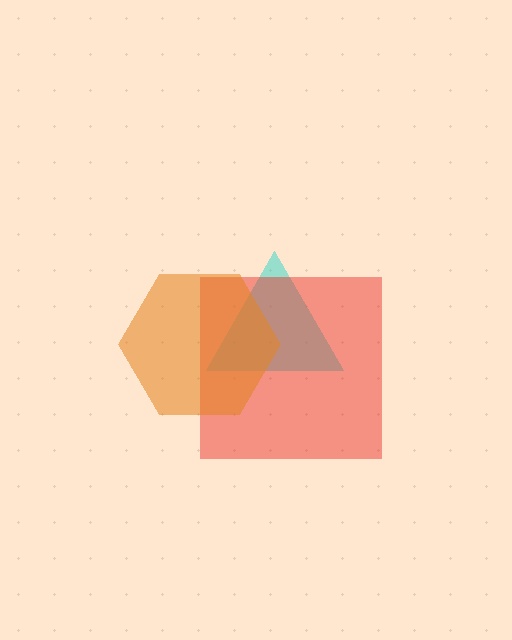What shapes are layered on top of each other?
The layered shapes are: a cyan triangle, a red square, an orange hexagon.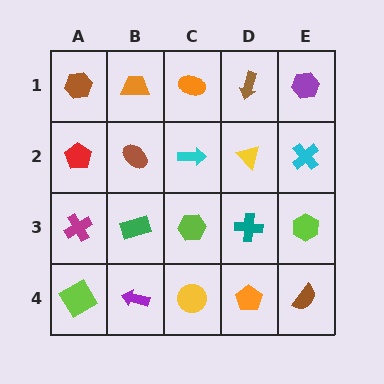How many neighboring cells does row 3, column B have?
4.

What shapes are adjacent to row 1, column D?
A yellow triangle (row 2, column D), an orange ellipse (row 1, column C), a purple hexagon (row 1, column E).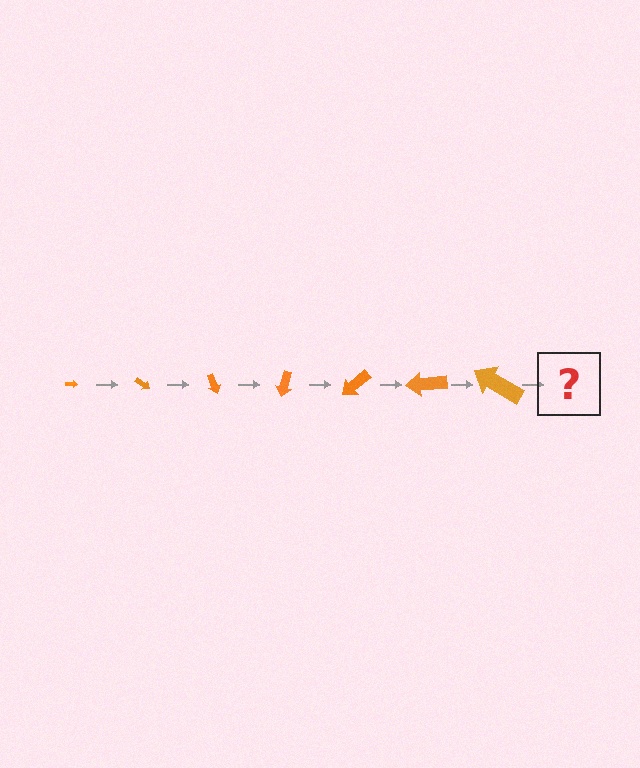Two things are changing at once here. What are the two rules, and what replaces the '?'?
The two rules are that the arrow grows larger each step and it rotates 35 degrees each step. The '?' should be an arrow, larger than the previous one and rotated 245 degrees from the start.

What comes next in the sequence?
The next element should be an arrow, larger than the previous one and rotated 245 degrees from the start.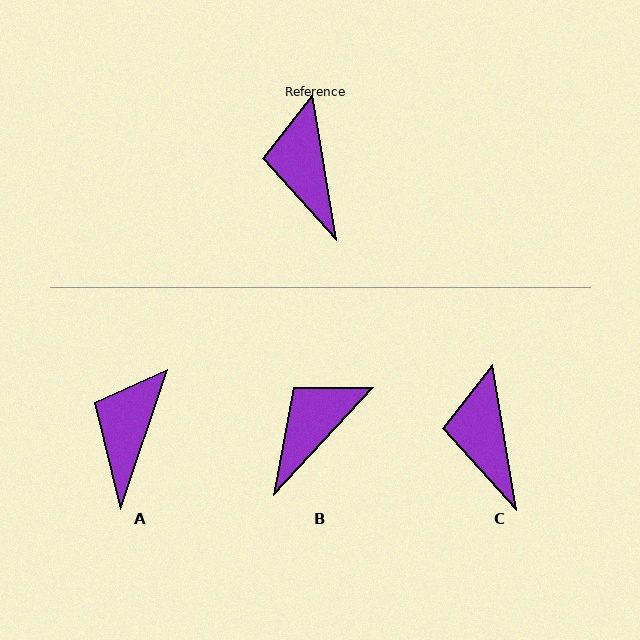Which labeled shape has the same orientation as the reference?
C.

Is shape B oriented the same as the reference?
No, it is off by about 52 degrees.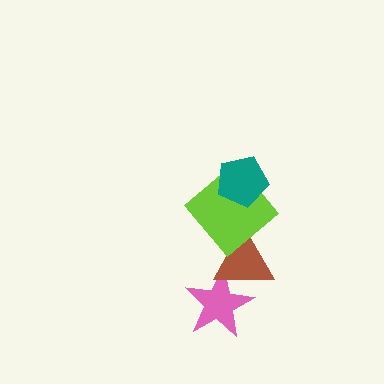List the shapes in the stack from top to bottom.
From top to bottom: the teal pentagon, the lime diamond, the brown triangle, the pink star.